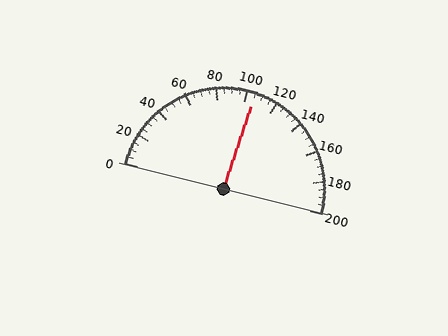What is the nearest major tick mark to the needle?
The nearest major tick mark is 100.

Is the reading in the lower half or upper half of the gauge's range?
The reading is in the upper half of the range (0 to 200).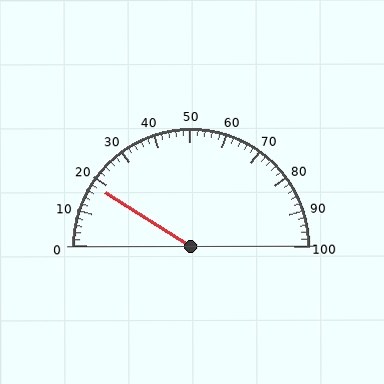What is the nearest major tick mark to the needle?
The nearest major tick mark is 20.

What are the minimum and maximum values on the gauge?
The gauge ranges from 0 to 100.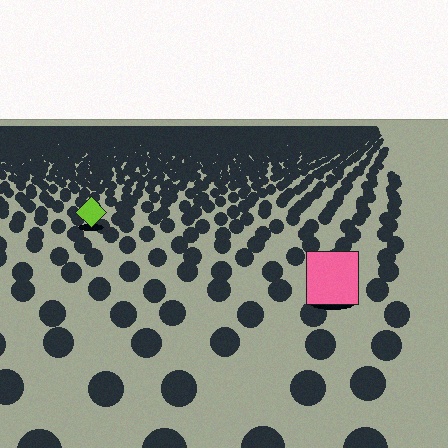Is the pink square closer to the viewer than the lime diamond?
Yes. The pink square is closer — you can tell from the texture gradient: the ground texture is coarser near it.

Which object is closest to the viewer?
The pink square is closest. The texture marks near it are larger and more spread out.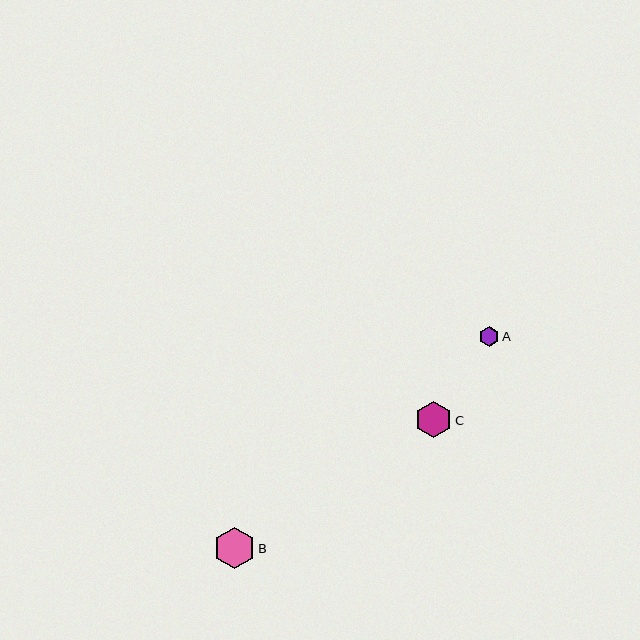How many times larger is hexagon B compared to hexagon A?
Hexagon B is approximately 2.0 times the size of hexagon A.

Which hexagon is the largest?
Hexagon B is the largest with a size of approximately 41 pixels.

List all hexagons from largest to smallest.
From largest to smallest: B, C, A.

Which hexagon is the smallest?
Hexagon A is the smallest with a size of approximately 20 pixels.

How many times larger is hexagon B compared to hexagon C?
Hexagon B is approximately 1.1 times the size of hexagon C.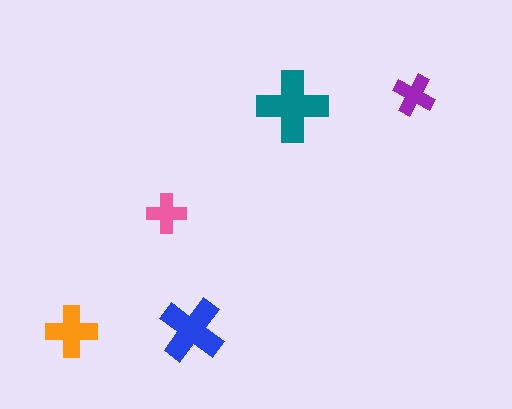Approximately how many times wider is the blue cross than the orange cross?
About 1.5 times wider.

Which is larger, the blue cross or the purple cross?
The blue one.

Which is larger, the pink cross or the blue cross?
The blue one.